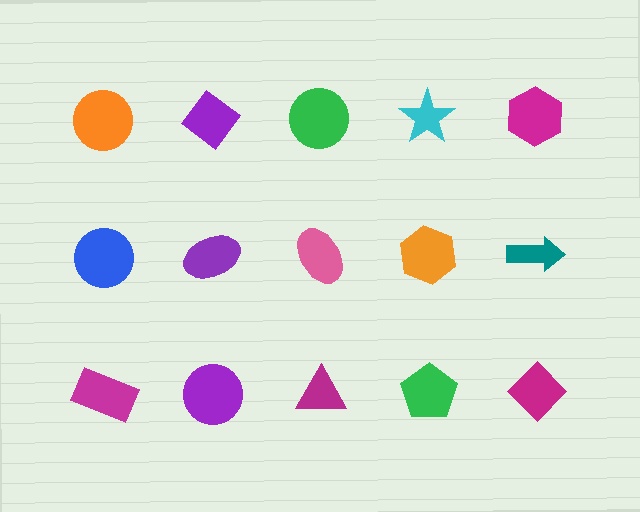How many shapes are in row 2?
5 shapes.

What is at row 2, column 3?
A pink ellipse.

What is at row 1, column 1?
An orange circle.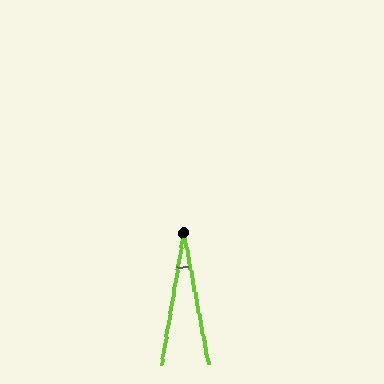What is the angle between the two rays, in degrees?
Approximately 20 degrees.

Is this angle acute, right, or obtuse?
It is acute.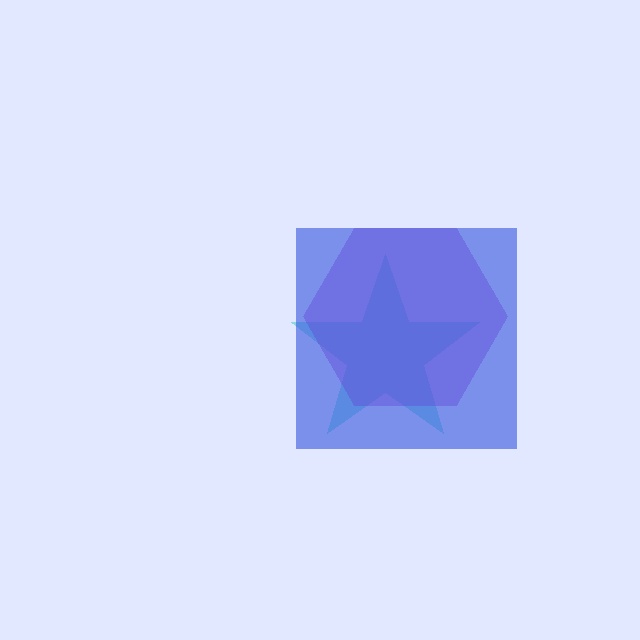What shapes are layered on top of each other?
The layered shapes are: a cyan star, a purple hexagon, a blue square.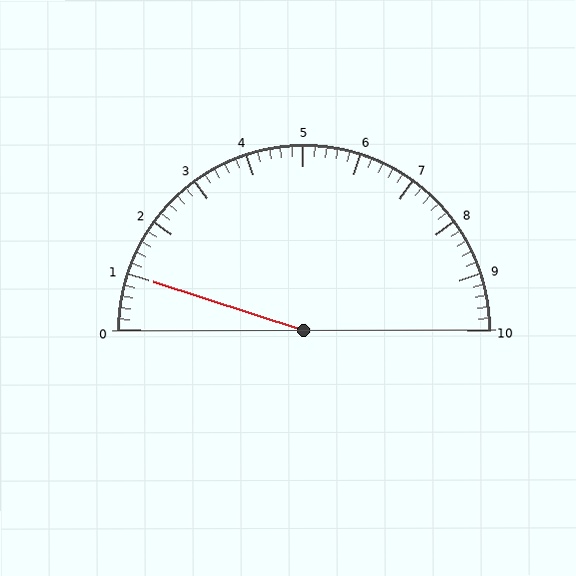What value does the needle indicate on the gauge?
The needle indicates approximately 1.0.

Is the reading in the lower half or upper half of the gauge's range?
The reading is in the lower half of the range (0 to 10).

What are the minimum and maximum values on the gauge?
The gauge ranges from 0 to 10.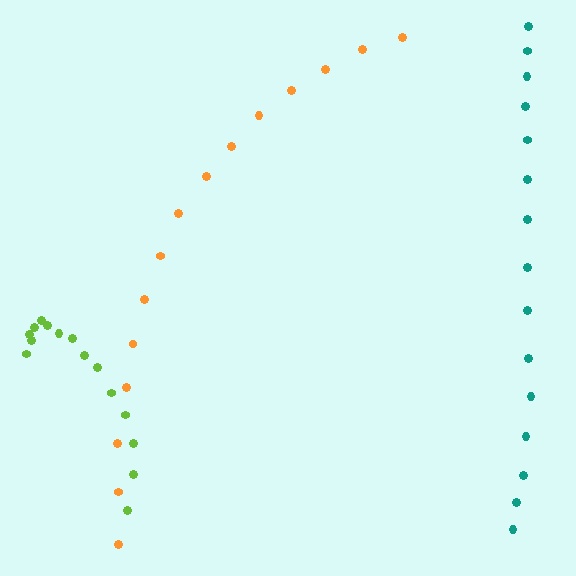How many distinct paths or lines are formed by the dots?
There are 3 distinct paths.